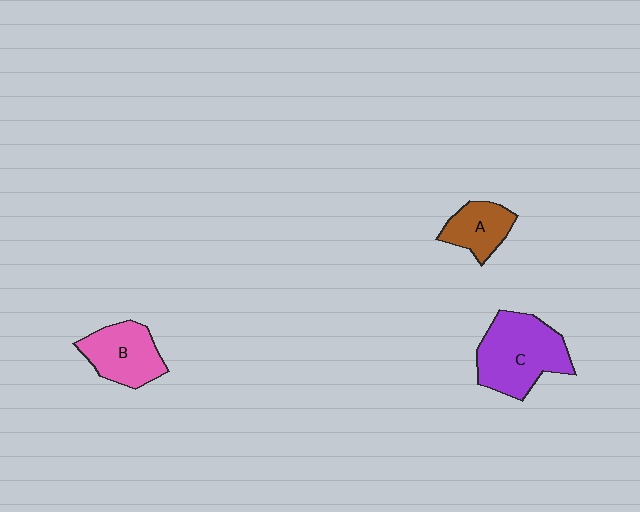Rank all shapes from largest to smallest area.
From largest to smallest: C (purple), B (pink), A (brown).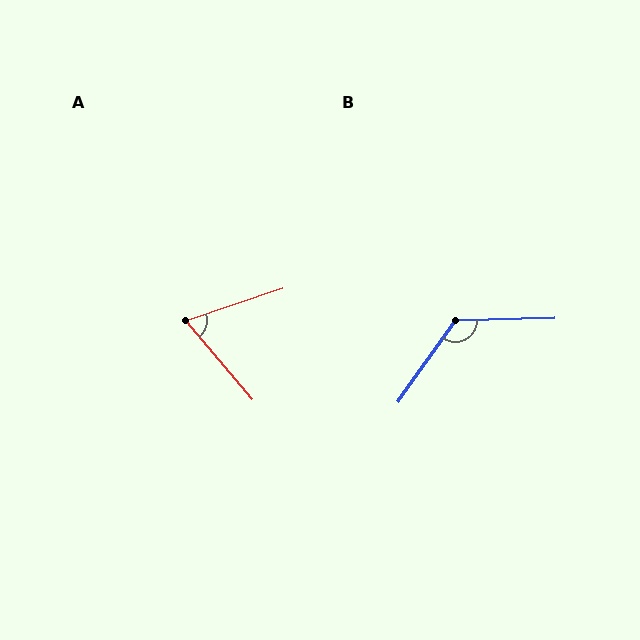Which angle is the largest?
B, at approximately 127 degrees.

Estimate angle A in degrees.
Approximately 68 degrees.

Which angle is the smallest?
A, at approximately 68 degrees.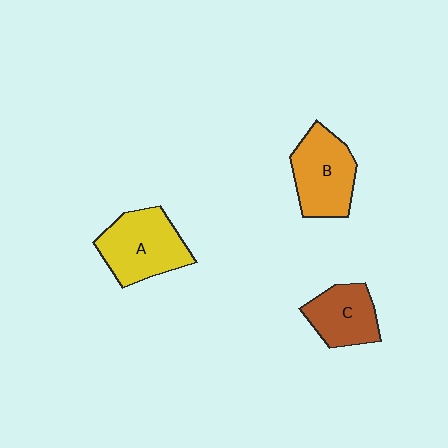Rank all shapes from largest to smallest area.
From largest to smallest: A (yellow), B (orange), C (brown).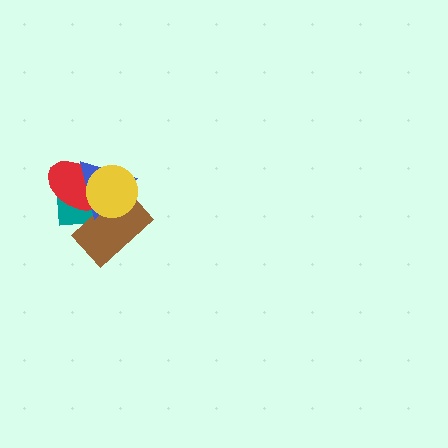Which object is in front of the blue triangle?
The yellow circle is in front of the blue triangle.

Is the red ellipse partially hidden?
Yes, it is partially covered by another shape.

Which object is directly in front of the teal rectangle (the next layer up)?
The red ellipse is directly in front of the teal rectangle.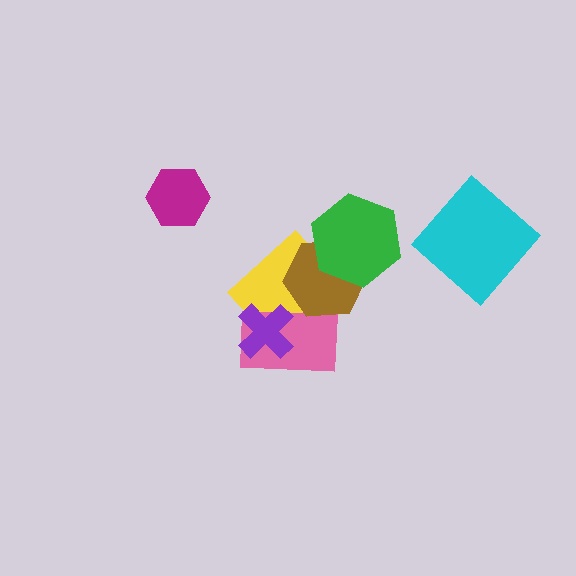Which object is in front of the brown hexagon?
The green hexagon is in front of the brown hexagon.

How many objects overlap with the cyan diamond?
0 objects overlap with the cyan diamond.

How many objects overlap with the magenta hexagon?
0 objects overlap with the magenta hexagon.